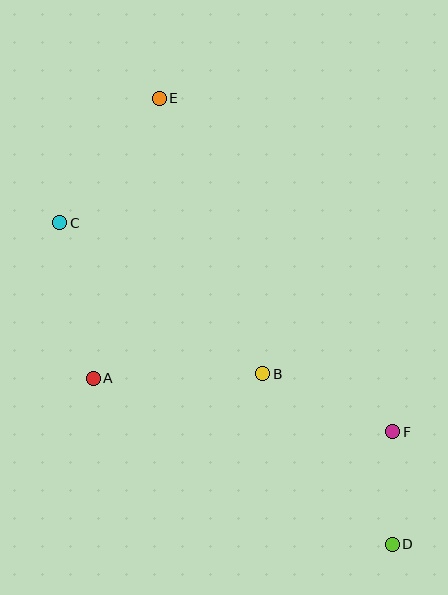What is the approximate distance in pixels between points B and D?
The distance between B and D is approximately 214 pixels.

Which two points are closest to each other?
Points D and F are closest to each other.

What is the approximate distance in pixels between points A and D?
The distance between A and D is approximately 342 pixels.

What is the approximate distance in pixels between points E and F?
The distance between E and F is approximately 407 pixels.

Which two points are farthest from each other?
Points D and E are farthest from each other.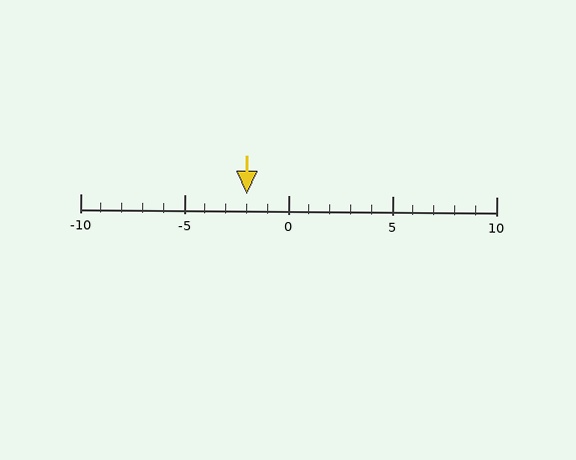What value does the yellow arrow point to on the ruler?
The yellow arrow points to approximately -2.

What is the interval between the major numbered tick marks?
The major tick marks are spaced 5 units apart.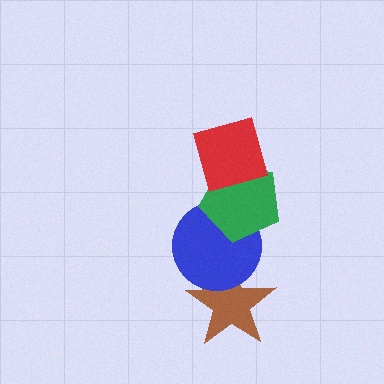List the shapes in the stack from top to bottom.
From top to bottom: the red diamond, the green pentagon, the blue circle, the brown star.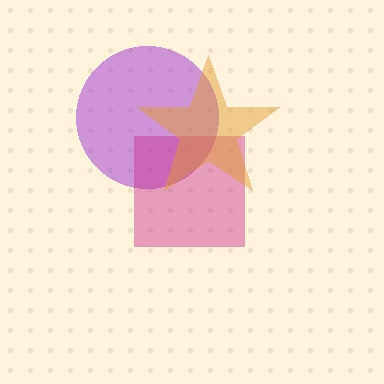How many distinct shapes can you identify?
There are 3 distinct shapes: a purple circle, a magenta square, an orange star.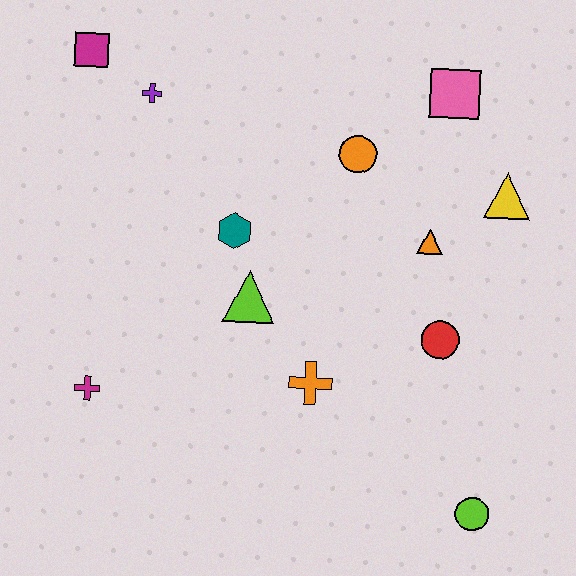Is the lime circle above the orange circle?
No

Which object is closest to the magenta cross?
The lime triangle is closest to the magenta cross.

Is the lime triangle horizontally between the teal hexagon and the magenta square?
No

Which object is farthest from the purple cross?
The lime circle is farthest from the purple cross.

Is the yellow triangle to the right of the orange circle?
Yes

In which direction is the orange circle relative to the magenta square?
The orange circle is to the right of the magenta square.